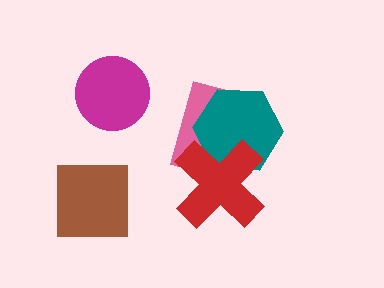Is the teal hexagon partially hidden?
Yes, it is partially covered by another shape.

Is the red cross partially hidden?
No, no other shape covers it.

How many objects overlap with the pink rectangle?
2 objects overlap with the pink rectangle.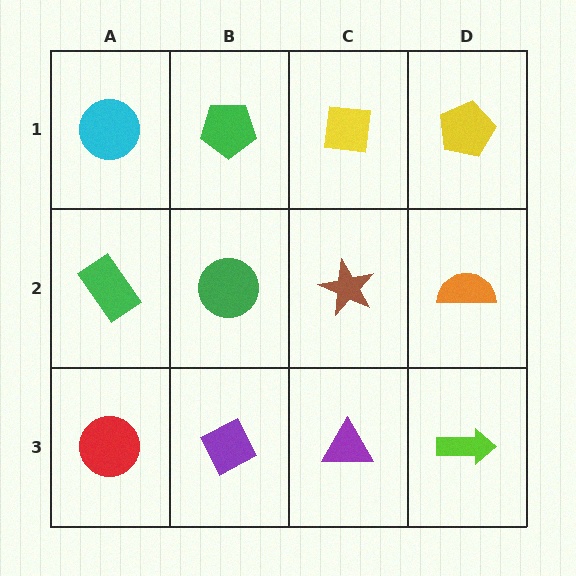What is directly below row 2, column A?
A red circle.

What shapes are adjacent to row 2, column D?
A yellow pentagon (row 1, column D), a lime arrow (row 3, column D), a brown star (row 2, column C).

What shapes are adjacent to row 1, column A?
A green rectangle (row 2, column A), a green pentagon (row 1, column B).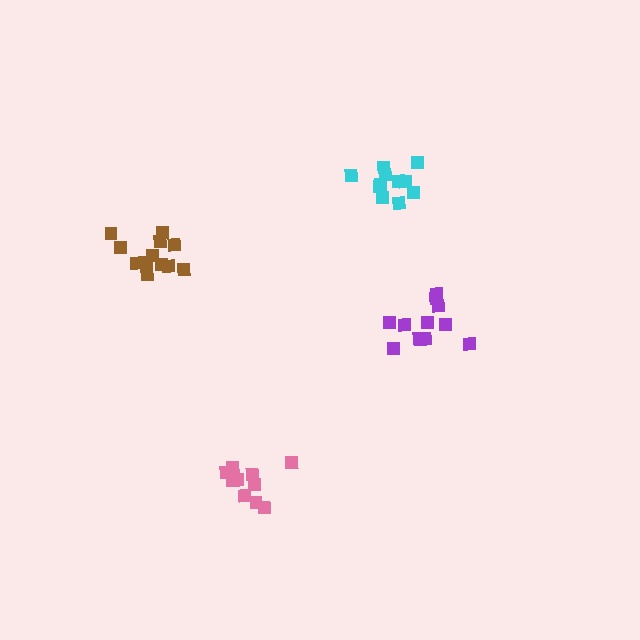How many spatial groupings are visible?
There are 4 spatial groupings.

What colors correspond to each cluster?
The clusters are colored: cyan, purple, brown, pink.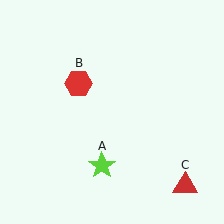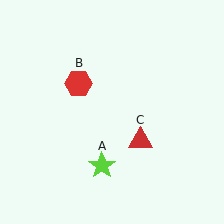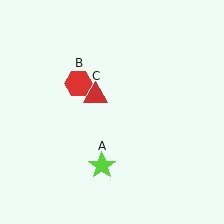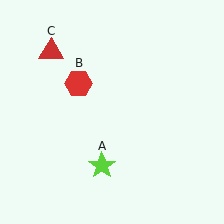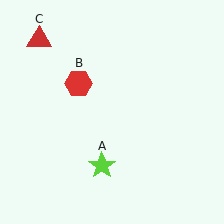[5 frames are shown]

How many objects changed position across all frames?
1 object changed position: red triangle (object C).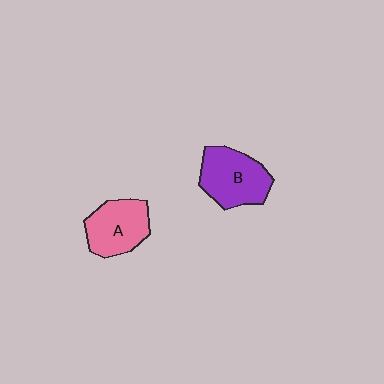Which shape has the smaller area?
Shape A (pink).